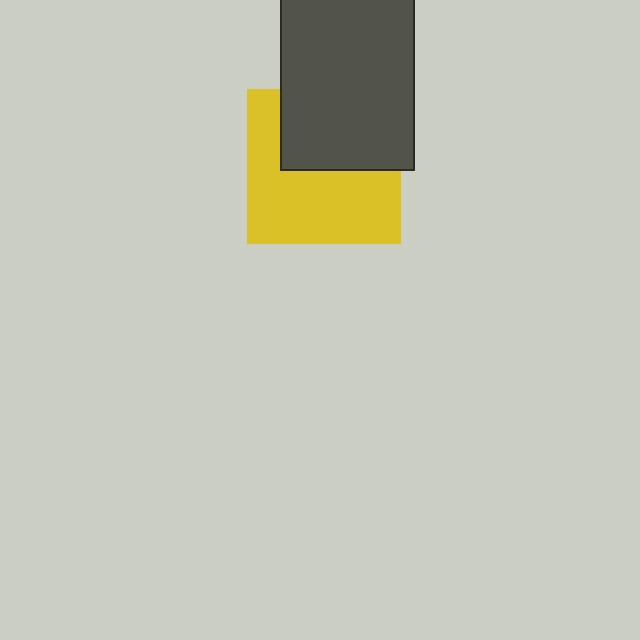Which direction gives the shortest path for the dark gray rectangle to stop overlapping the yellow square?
Moving up gives the shortest separation.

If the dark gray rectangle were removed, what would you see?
You would see the complete yellow square.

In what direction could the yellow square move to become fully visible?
The yellow square could move down. That would shift it out from behind the dark gray rectangle entirely.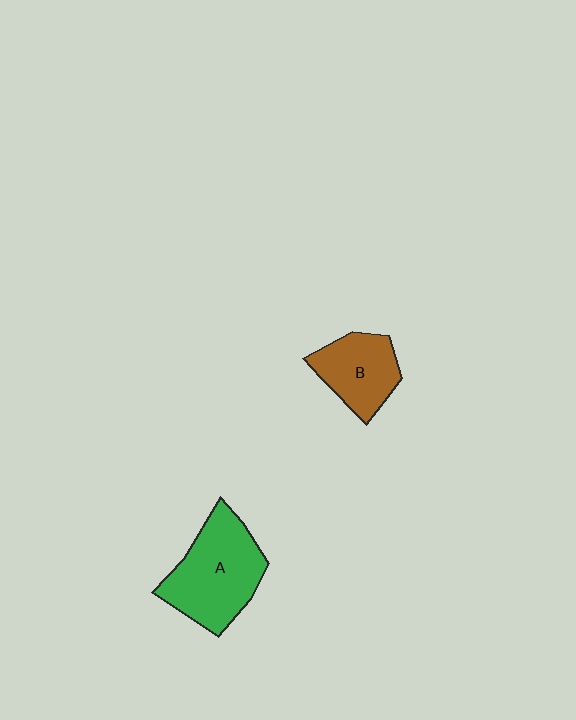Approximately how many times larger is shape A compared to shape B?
Approximately 1.6 times.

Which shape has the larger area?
Shape A (green).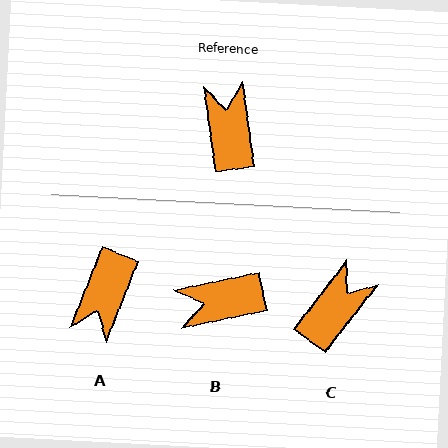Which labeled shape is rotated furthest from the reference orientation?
A, about 151 degrees away.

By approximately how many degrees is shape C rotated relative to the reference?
Approximately 45 degrees clockwise.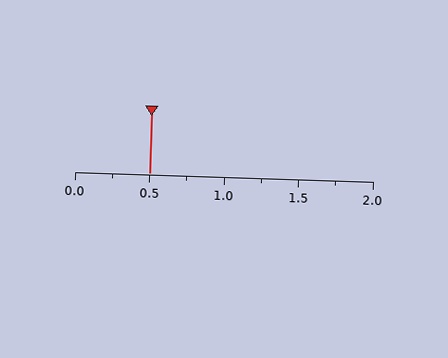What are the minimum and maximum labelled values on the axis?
The axis runs from 0.0 to 2.0.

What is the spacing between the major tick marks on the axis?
The major ticks are spaced 0.5 apart.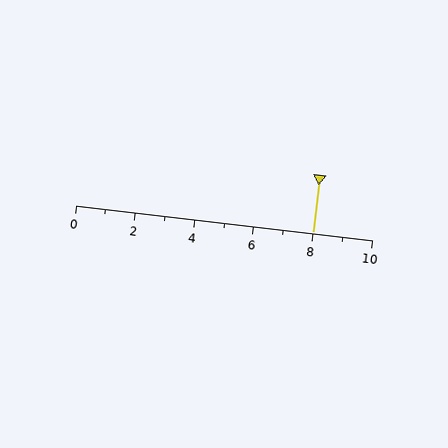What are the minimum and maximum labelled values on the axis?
The axis runs from 0 to 10.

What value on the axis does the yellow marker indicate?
The marker indicates approximately 8.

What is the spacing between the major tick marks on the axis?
The major ticks are spaced 2 apart.